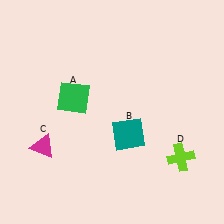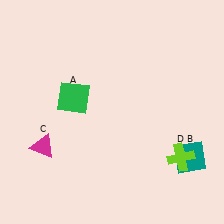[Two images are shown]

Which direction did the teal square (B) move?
The teal square (B) moved right.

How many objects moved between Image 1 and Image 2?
1 object moved between the two images.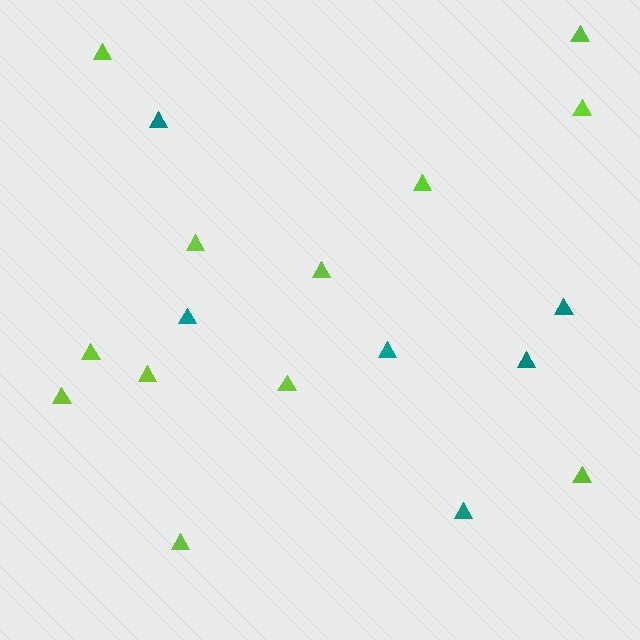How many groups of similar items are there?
There are 2 groups: one group of lime triangles (12) and one group of teal triangles (6).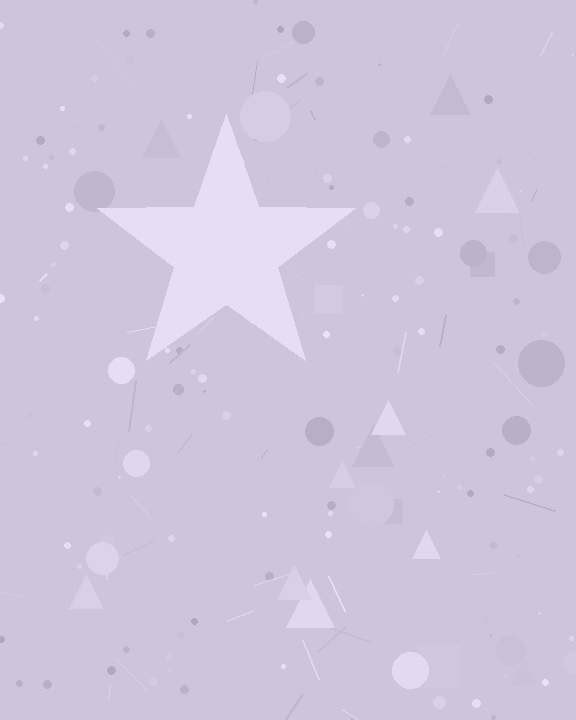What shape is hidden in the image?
A star is hidden in the image.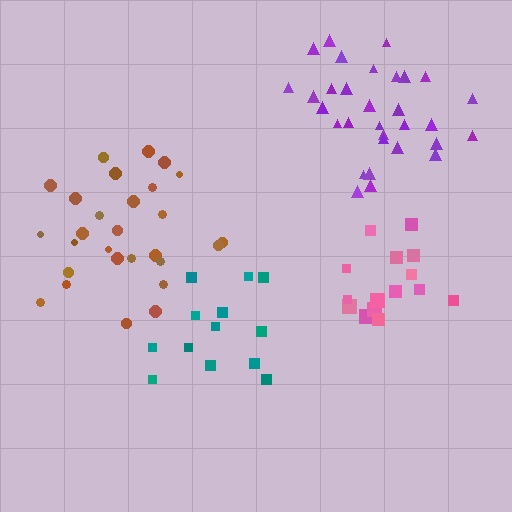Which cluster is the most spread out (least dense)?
Teal.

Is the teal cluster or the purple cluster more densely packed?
Purple.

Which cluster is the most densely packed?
Pink.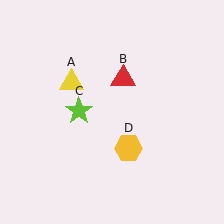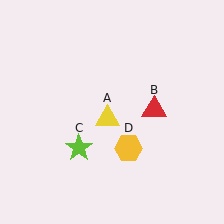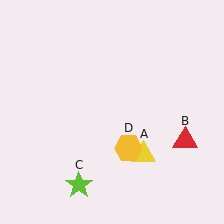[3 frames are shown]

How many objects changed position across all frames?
3 objects changed position: yellow triangle (object A), red triangle (object B), lime star (object C).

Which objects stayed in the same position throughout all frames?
Yellow hexagon (object D) remained stationary.